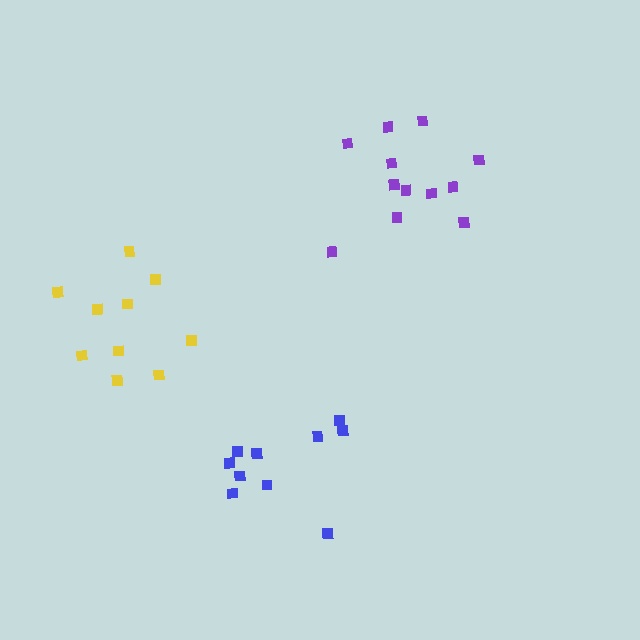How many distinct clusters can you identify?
There are 3 distinct clusters.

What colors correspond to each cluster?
The clusters are colored: blue, yellow, purple.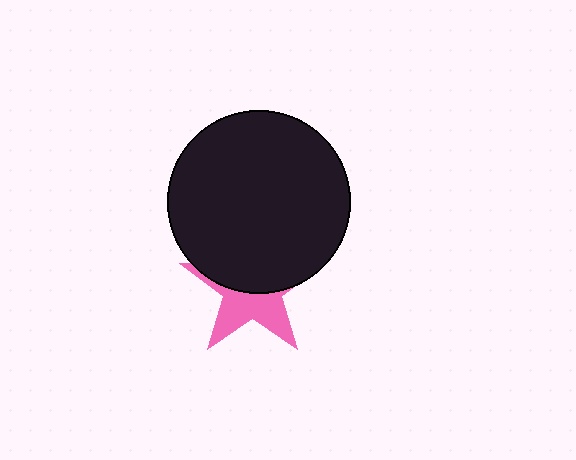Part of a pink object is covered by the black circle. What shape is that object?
It is a star.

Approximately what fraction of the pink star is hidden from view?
Roughly 55% of the pink star is hidden behind the black circle.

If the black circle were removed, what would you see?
You would see the complete pink star.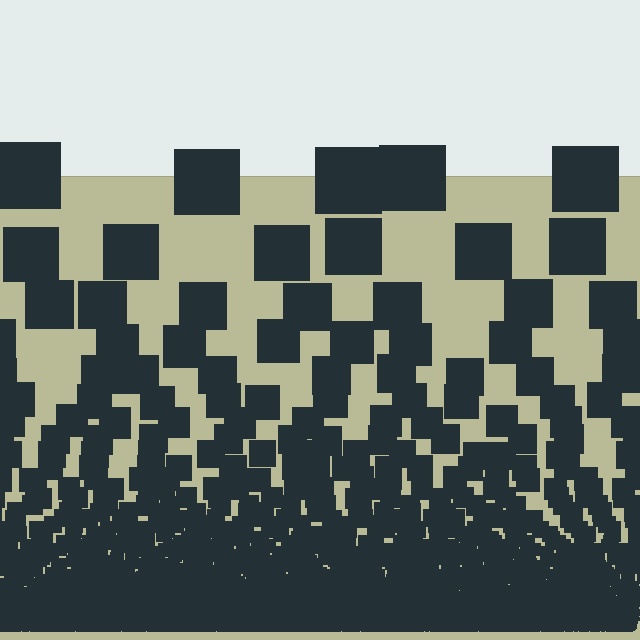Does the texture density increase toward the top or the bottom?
Density increases toward the bottom.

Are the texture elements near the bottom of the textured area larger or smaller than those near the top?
Smaller. The gradient is inverted — elements near the bottom are smaller and denser.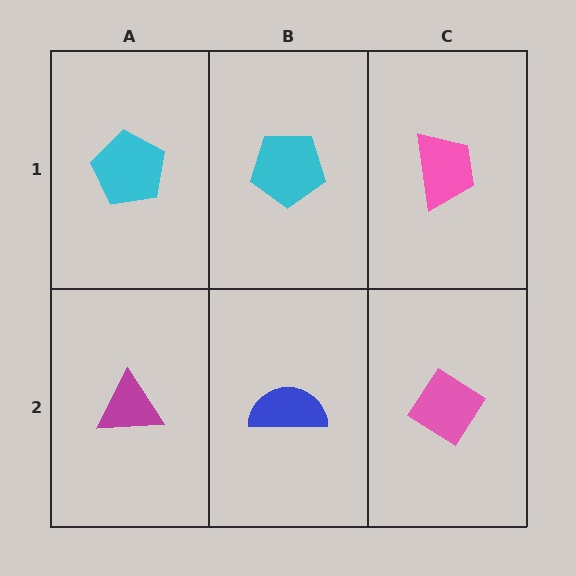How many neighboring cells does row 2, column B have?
3.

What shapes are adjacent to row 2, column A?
A cyan pentagon (row 1, column A), a blue semicircle (row 2, column B).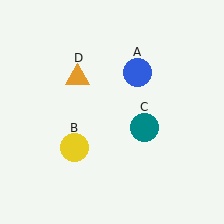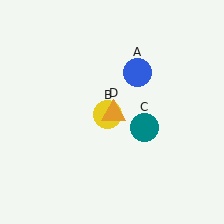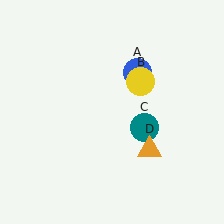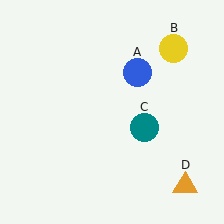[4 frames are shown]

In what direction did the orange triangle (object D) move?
The orange triangle (object D) moved down and to the right.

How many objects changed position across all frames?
2 objects changed position: yellow circle (object B), orange triangle (object D).